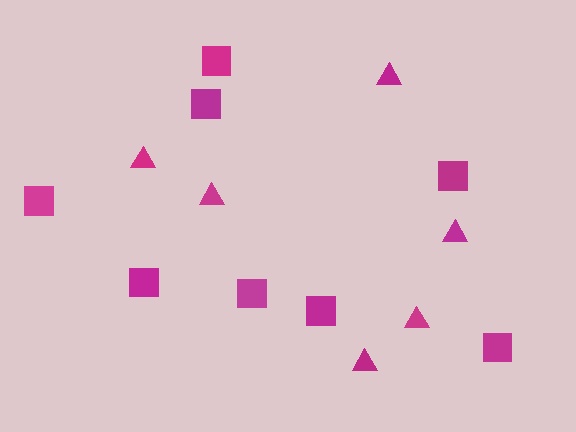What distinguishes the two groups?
There are 2 groups: one group of triangles (6) and one group of squares (8).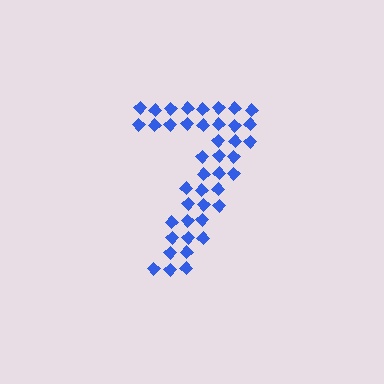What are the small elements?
The small elements are diamonds.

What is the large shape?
The large shape is the digit 7.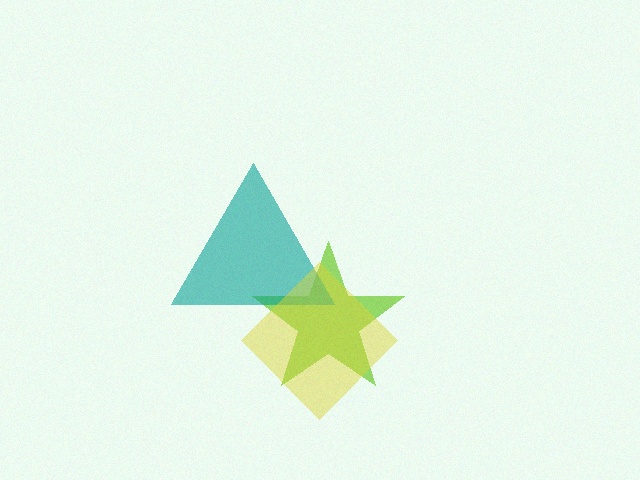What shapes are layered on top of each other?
The layered shapes are: a lime star, a teal triangle, a yellow diamond.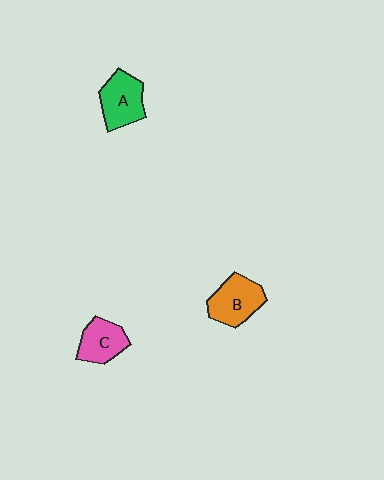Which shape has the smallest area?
Shape C (pink).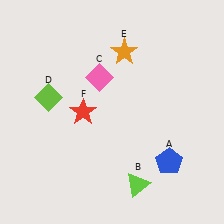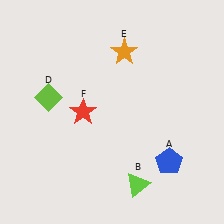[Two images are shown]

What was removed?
The pink diamond (C) was removed in Image 2.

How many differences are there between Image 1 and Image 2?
There is 1 difference between the two images.